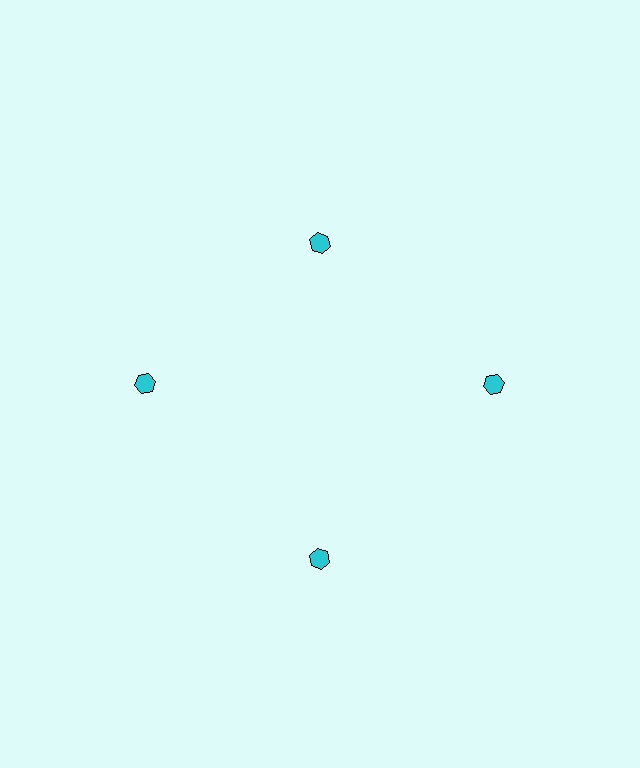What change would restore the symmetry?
The symmetry would be restored by moving it outward, back onto the ring so that all 4 hexagons sit at equal angles and equal distance from the center.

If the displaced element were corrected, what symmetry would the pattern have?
It would have 4-fold rotational symmetry — the pattern would map onto itself every 90 degrees.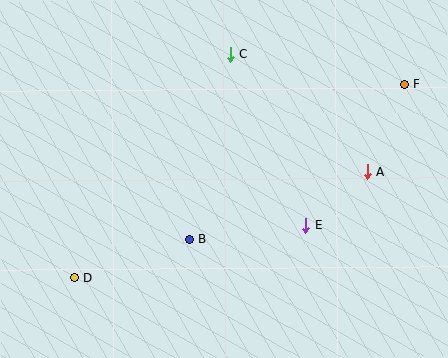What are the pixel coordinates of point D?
Point D is at (74, 278).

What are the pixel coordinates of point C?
Point C is at (230, 54).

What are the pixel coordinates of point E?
Point E is at (306, 226).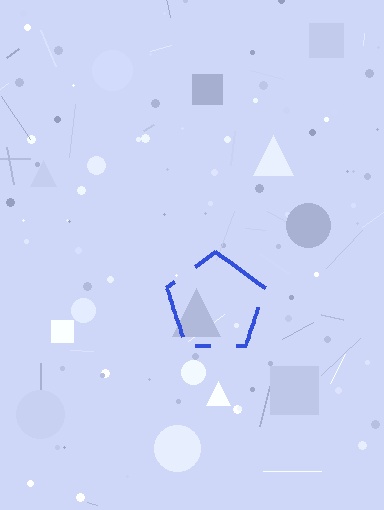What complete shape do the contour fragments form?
The contour fragments form a pentagon.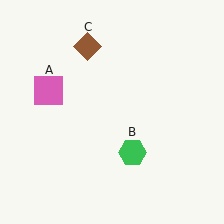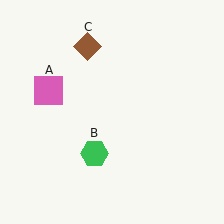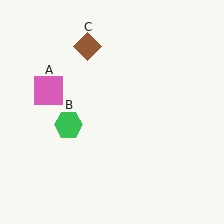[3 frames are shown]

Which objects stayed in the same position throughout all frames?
Pink square (object A) and brown diamond (object C) remained stationary.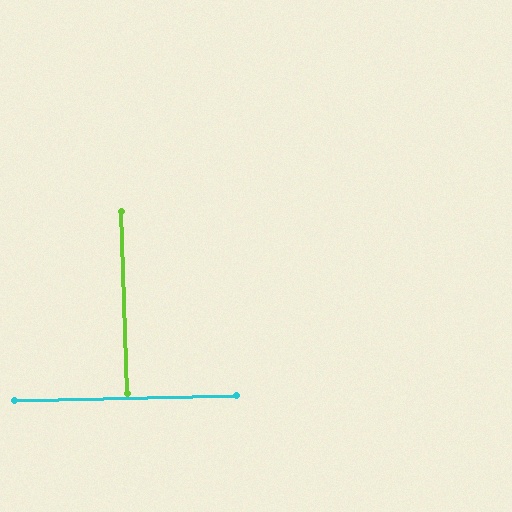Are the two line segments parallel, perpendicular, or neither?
Perpendicular — they meet at approximately 89°.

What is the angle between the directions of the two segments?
Approximately 89 degrees.